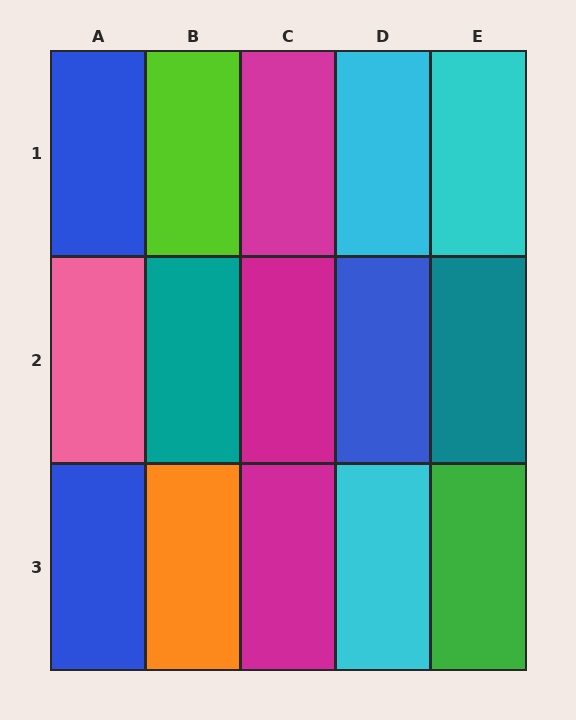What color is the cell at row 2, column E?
Teal.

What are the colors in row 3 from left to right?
Blue, orange, magenta, cyan, green.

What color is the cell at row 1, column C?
Magenta.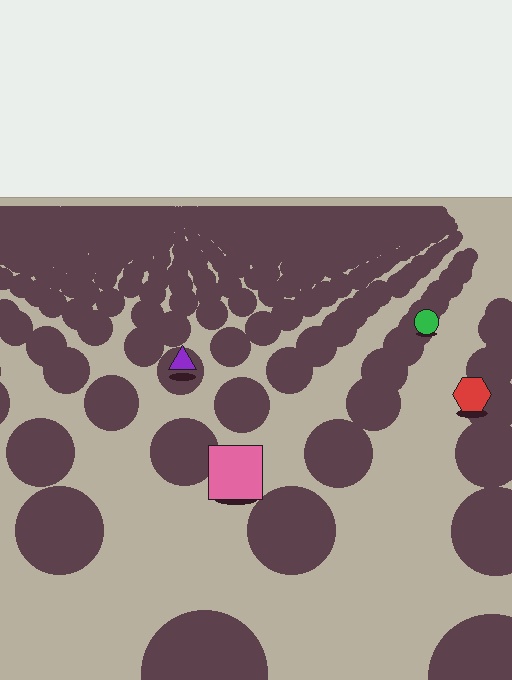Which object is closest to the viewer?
The pink square is closest. The texture marks near it are larger and more spread out.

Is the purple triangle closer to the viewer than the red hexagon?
No. The red hexagon is closer — you can tell from the texture gradient: the ground texture is coarser near it.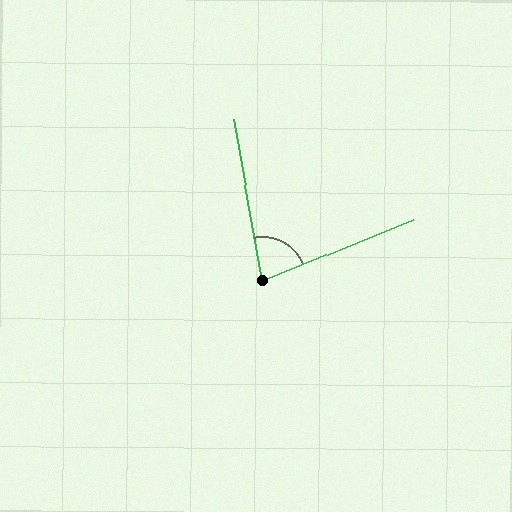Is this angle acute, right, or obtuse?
It is acute.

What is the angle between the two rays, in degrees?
Approximately 78 degrees.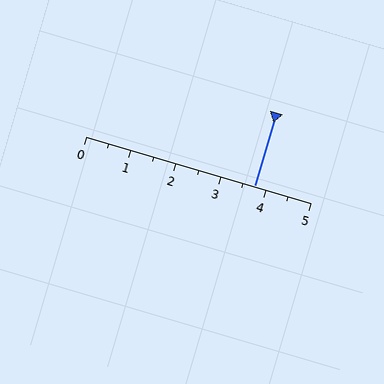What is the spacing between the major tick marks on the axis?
The major ticks are spaced 1 apart.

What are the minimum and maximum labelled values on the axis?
The axis runs from 0 to 5.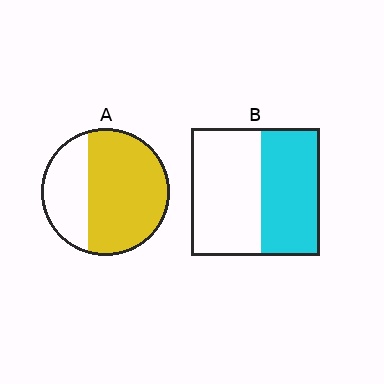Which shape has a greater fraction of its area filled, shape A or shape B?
Shape A.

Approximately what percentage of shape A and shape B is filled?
A is approximately 65% and B is approximately 45%.